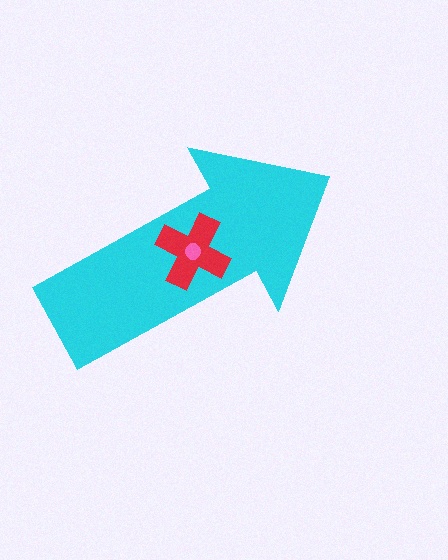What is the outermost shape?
The cyan arrow.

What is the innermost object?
The pink circle.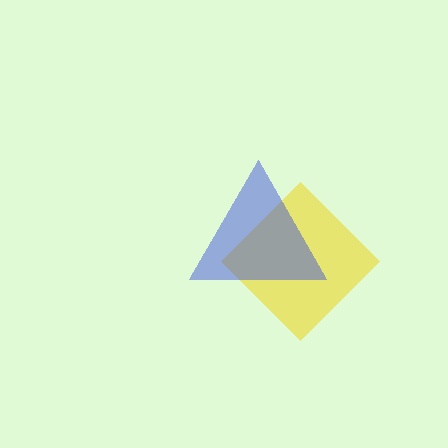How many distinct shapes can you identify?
There are 2 distinct shapes: a yellow diamond, a blue triangle.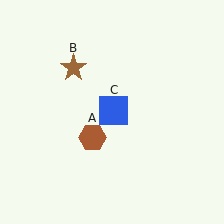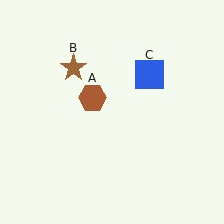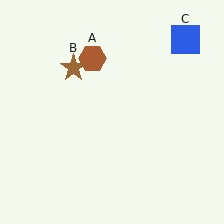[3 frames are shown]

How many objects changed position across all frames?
2 objects changed position: brown hexagon (object A), blue square (object C).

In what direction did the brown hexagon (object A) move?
The brown hexagon (object A) moved up.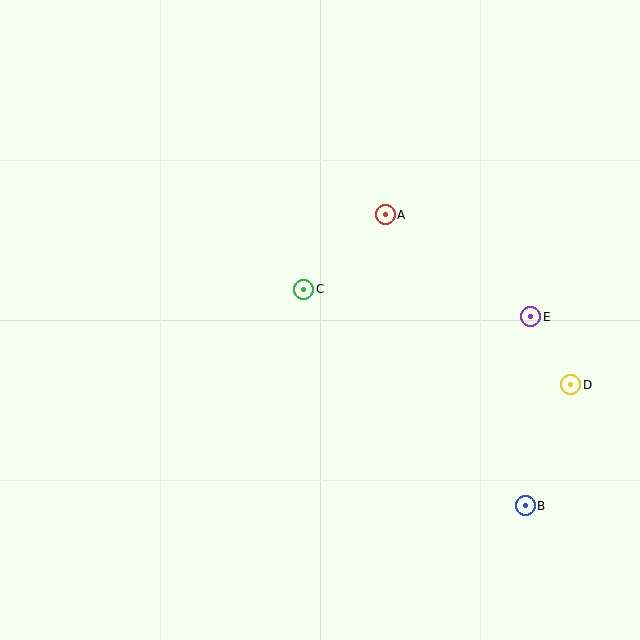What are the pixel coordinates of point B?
Point B is at (525, 506).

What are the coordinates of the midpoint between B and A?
The midpoint between B and A is at (455, 360).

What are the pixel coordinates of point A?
Point A is at (385, 215).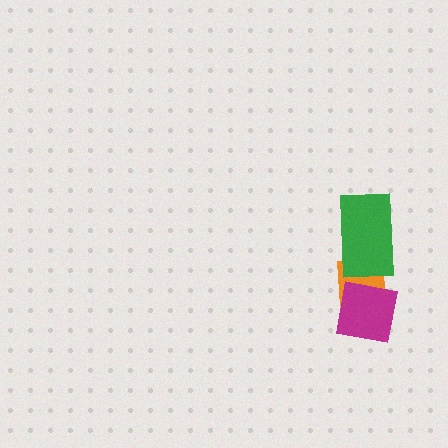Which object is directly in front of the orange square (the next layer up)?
The magenta square is directly in front of the orange square.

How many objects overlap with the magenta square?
1 object overlaps with the magenta square.